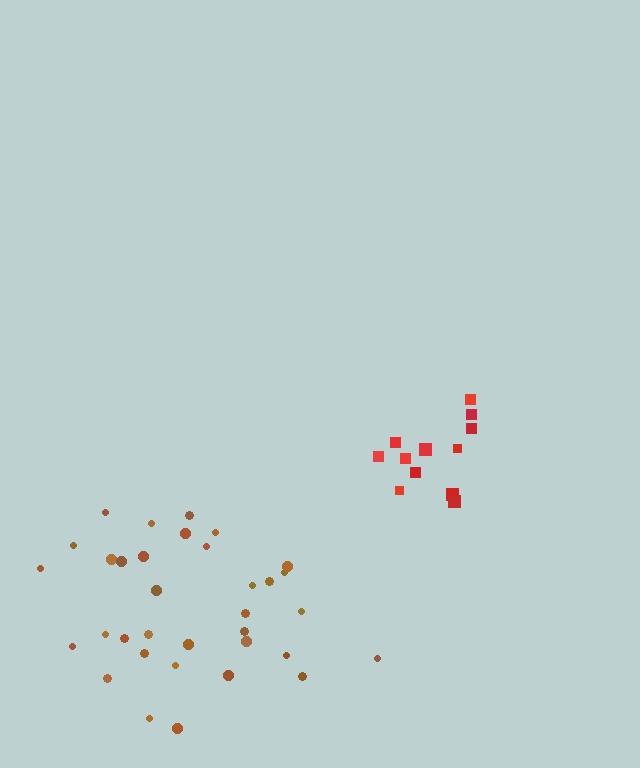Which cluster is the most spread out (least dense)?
Brown.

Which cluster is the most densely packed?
Red.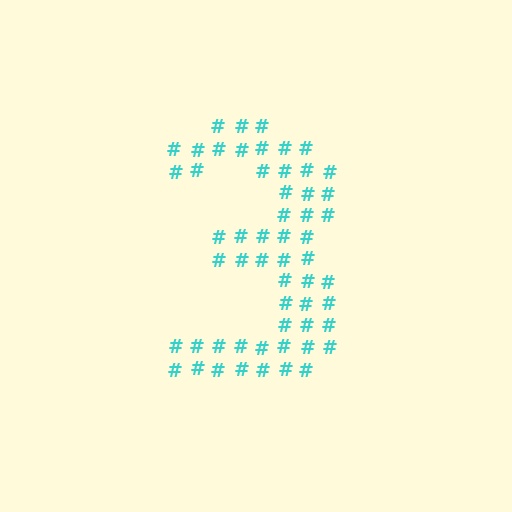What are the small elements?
The small elements are hash symbols.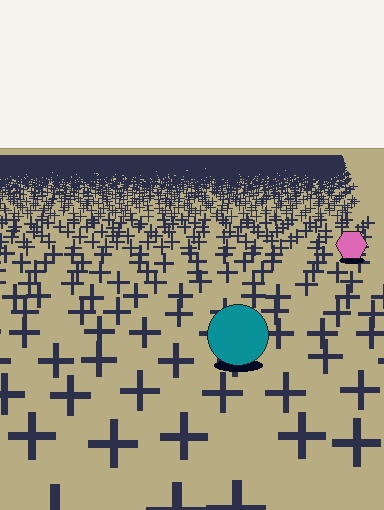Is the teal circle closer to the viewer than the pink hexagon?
Yes. The teal circle is closer — you can tell from the texture gradient: the ground texture is coarser near it.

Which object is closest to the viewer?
The teal circle is closest. The texture marks near it are larger and more spread out.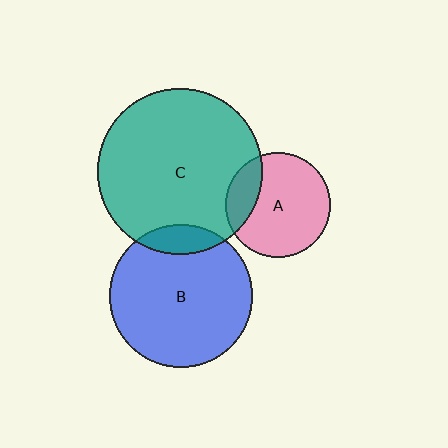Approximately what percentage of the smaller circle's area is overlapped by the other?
Approximately 20%.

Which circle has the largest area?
Circle C (teal).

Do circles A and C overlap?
Yes.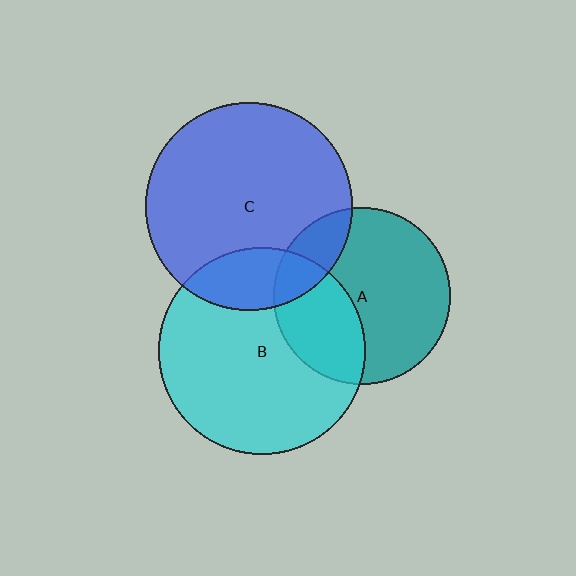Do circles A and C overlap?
Yes.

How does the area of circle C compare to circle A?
Approximately 1.4 times.